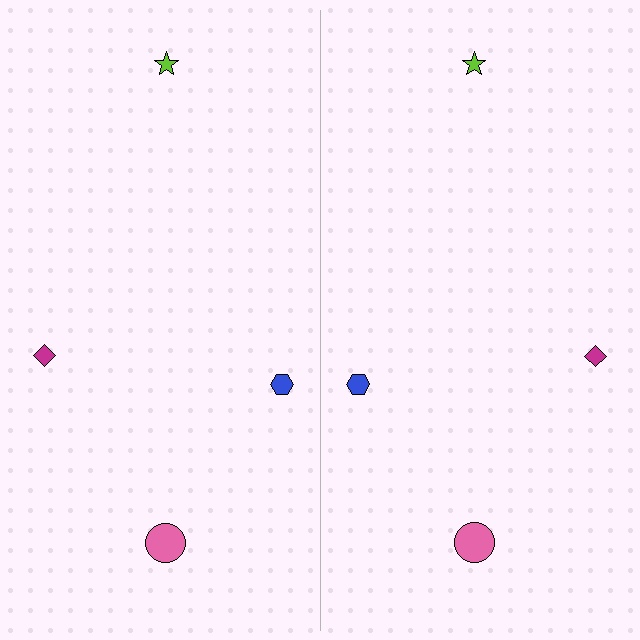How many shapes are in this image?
There are 8 shapes in this image.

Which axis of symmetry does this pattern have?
The pattern has a vertical axis of symmetry running through the center of the image.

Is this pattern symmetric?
Yes, this pattern has bilateral (reflection) symmetry.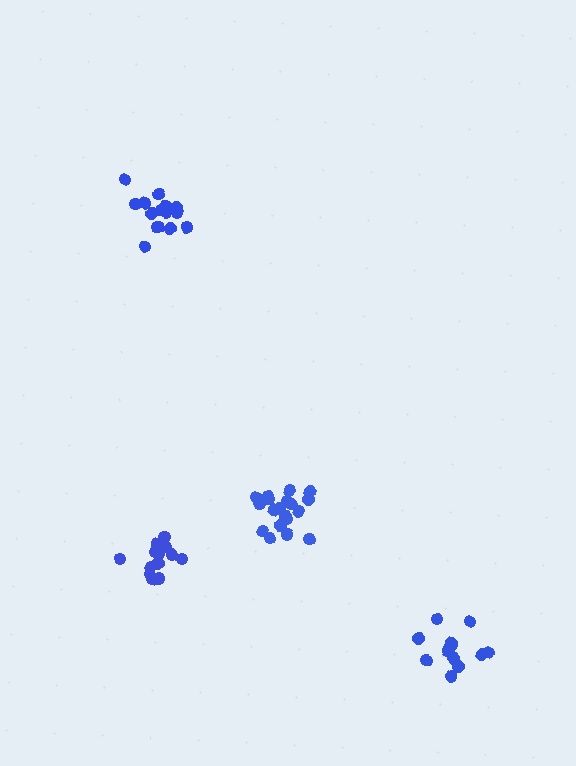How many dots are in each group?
Group 1: 19 dots, Group 2: 14 dots, Group 3: 14 dots, Group 4: 16 dots (63 total).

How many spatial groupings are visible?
There are 4 spatial groupings.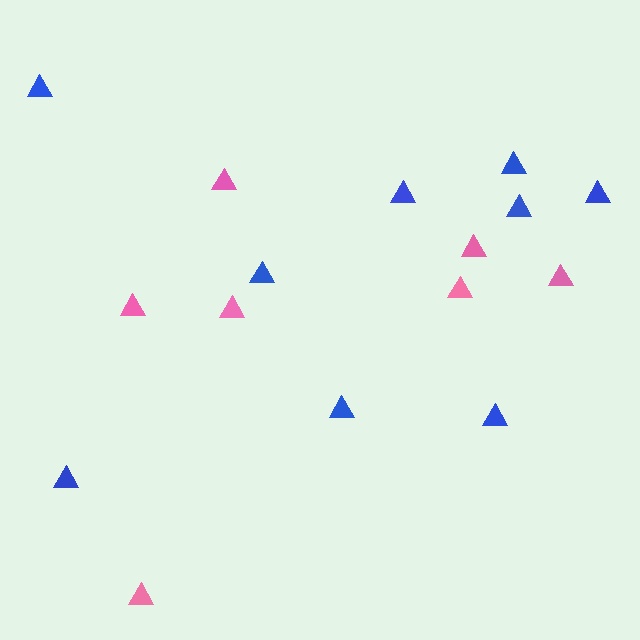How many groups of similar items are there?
There are 2 groups: one group of blue triangles (9) and one group of pink triangles (7).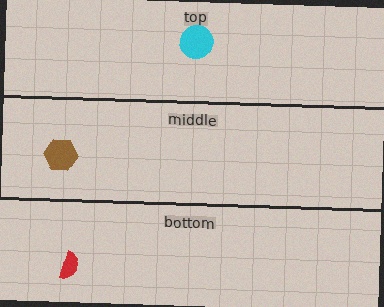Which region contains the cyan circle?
The top region.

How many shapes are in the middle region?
1.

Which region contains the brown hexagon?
The middle region.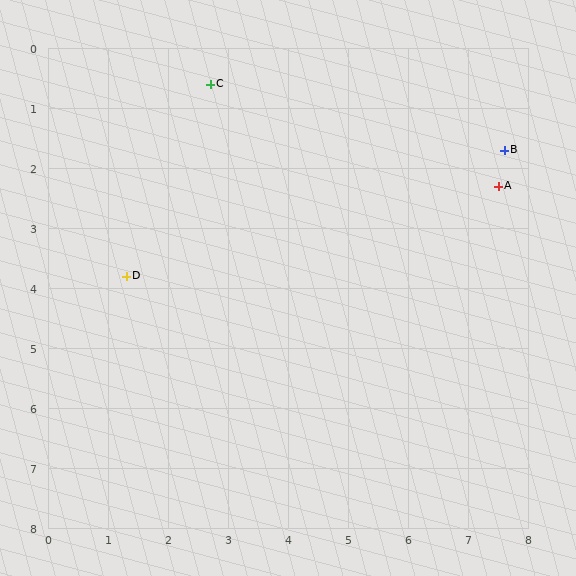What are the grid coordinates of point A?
Point A is at approximately (7.5, 2.3).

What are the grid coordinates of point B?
Point B is at approximately (7.6, 1.7).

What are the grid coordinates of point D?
Point D is at approximately (1.3, 3.8).